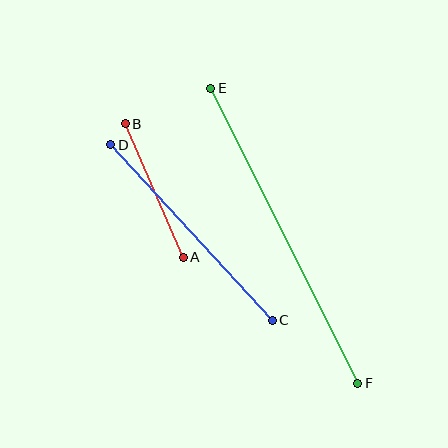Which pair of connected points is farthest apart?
Points E and F are farthest apart.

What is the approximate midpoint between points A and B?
The midpoint is at approximately (154, 191) pixels.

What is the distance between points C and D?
The distance is approximately 238 pixels.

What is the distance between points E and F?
The distance is approximately 330 pixels.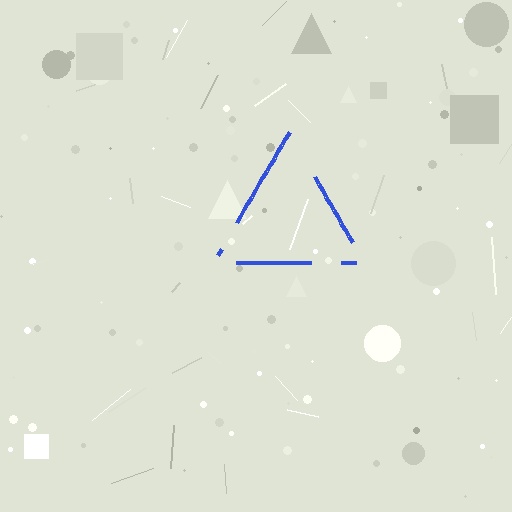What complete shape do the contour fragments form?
The contour fragments form a triangle.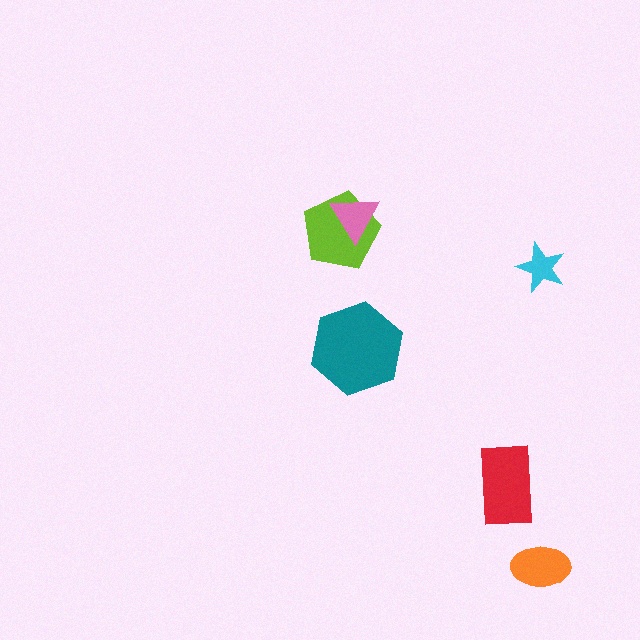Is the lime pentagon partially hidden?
Yes, it is partially covered by another shape.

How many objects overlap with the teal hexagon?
0 objects overlap with the teal hexagon.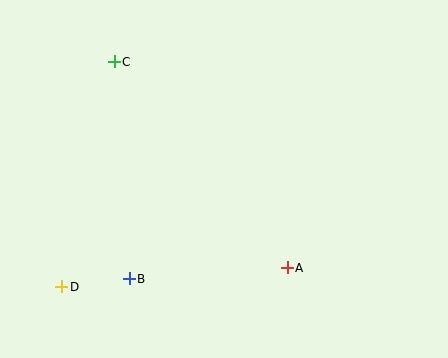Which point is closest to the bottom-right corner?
Point A is closest to the bottom-right corner.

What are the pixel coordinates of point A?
Point A is at (287, 268).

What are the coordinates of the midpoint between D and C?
The midpoint between D and C is at (88, 174).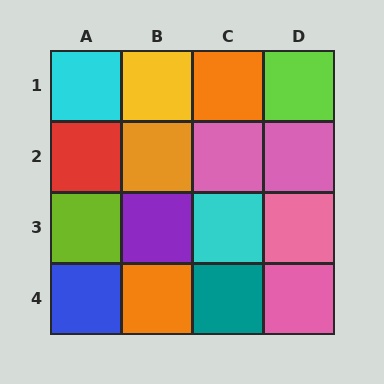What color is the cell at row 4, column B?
Orange.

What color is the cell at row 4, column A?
Blue.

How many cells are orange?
3 cells are orange.